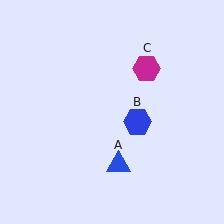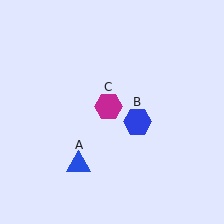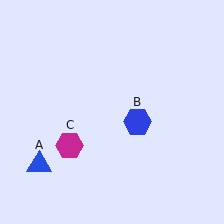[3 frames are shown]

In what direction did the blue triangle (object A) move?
The blue triangle (object A) moved left.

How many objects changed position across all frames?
2 objects changed position: blue triangle (object A), magenta hexagon (object C).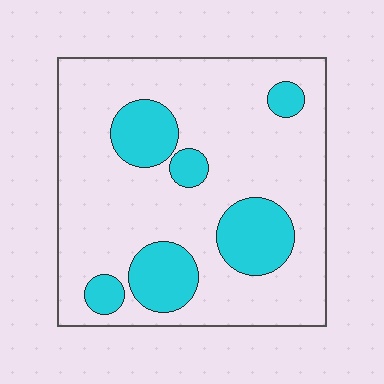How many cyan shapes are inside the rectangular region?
6.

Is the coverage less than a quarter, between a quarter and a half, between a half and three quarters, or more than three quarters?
Less than a quarter.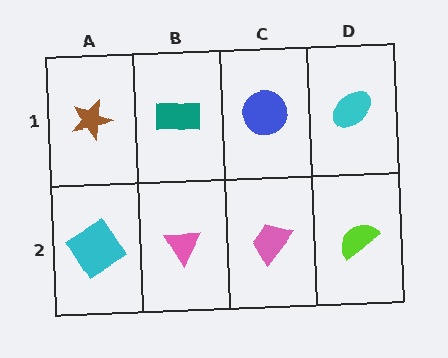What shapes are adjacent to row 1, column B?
A pink triangle (row 2, column B), a brown star (row 1, column A), a blue circle (row 1, column C).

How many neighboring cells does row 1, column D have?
2.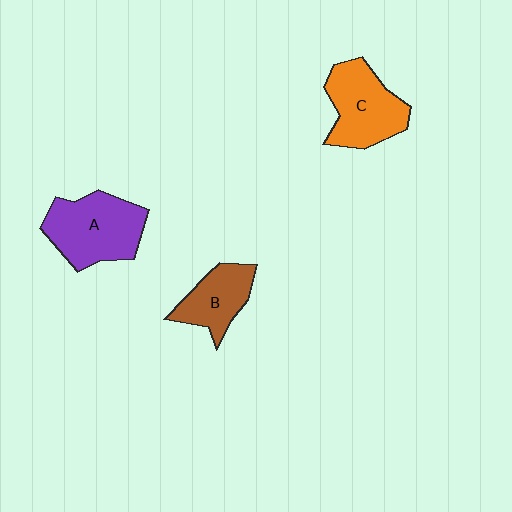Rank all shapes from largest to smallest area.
From largest to smallest: A (purple), C (orange), B (brown).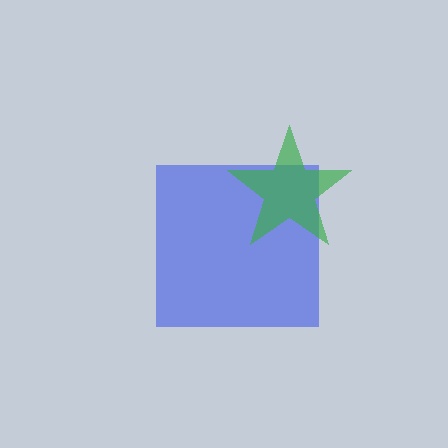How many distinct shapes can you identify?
There are 2 distinct shapes: a blue square, a green star.